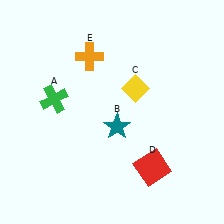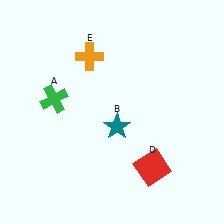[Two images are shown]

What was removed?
The yellow diamond (C) was removed in Image 2.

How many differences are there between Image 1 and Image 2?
There is 1 difference between the two images.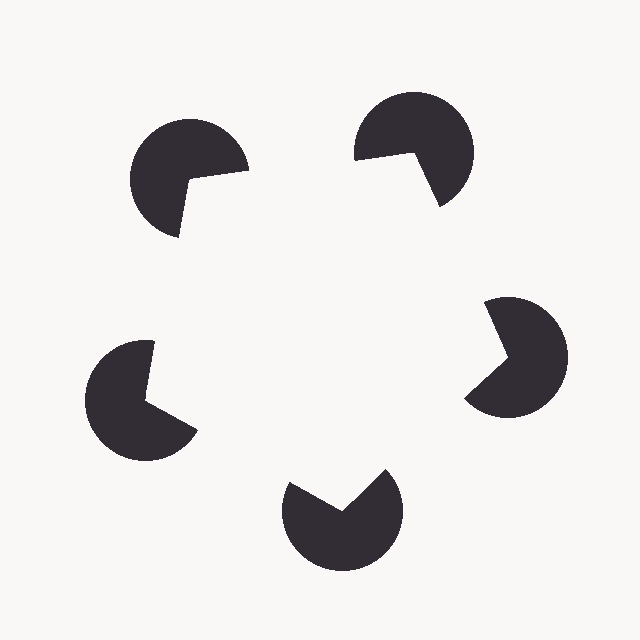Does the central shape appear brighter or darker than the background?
It typically appears slightly brighter than the background, even though no actual brightness change is drawn.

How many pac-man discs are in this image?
There are 5 — one at each vertex of the illusory pentagon.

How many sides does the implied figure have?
5 sides.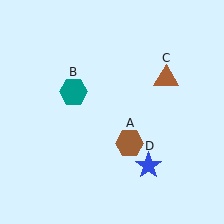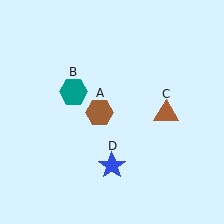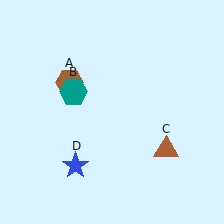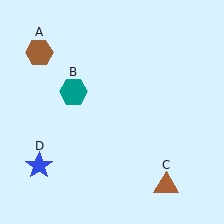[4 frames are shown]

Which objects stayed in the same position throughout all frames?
Teal hexagon (object B) remained stationary.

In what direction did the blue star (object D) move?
The blue star (object D) moved left.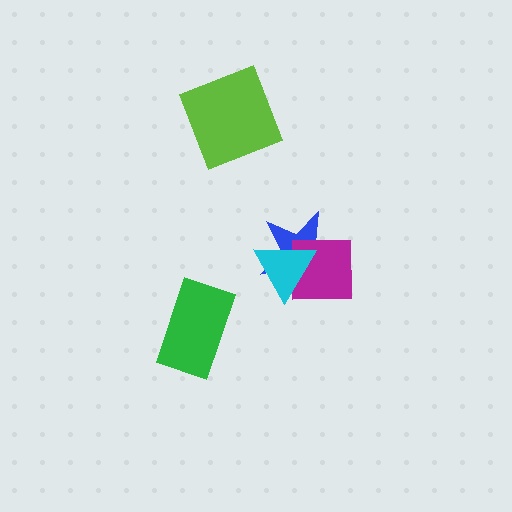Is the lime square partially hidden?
No, no other shape covers it.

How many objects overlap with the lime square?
0 objects overlap with the lime square.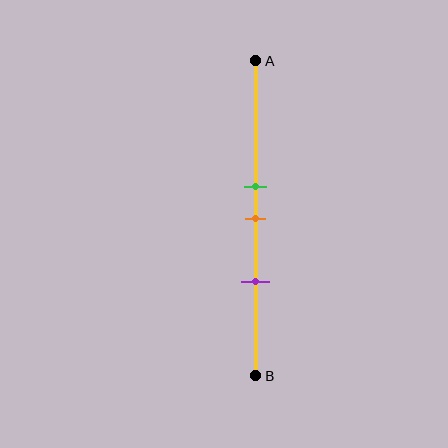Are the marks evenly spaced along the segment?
Yes, the marks are approximately evenly spaced.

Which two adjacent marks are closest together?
The green and orange marks are the closest adjacent pair.